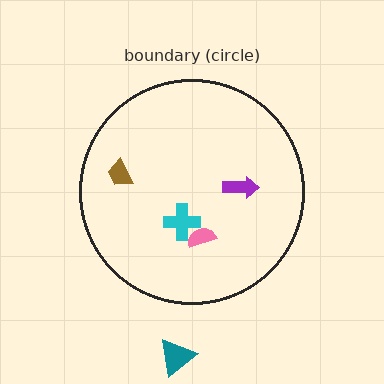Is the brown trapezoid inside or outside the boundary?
Inside.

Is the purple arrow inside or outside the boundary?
Inside.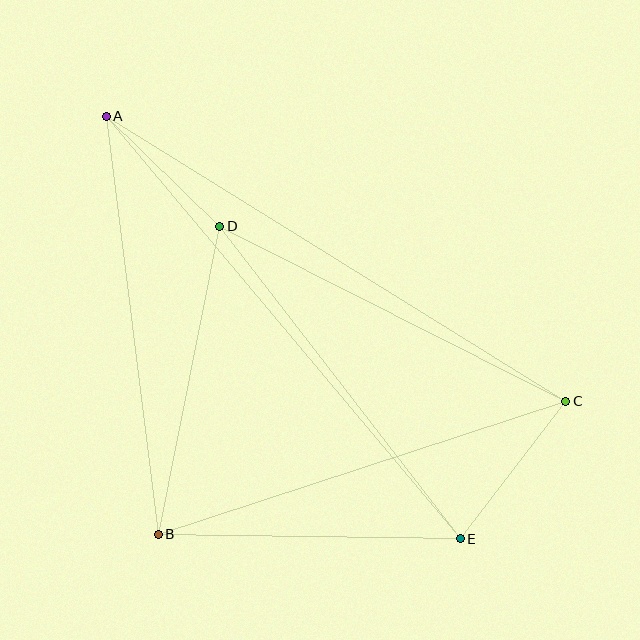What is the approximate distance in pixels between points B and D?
The distance between B and D is approximately 314 pixels.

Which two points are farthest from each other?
Points A and E are farthest from each other.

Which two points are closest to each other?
Points A and D are closest to each other.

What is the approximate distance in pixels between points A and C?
The distance between A and C is approximately 541 pixels.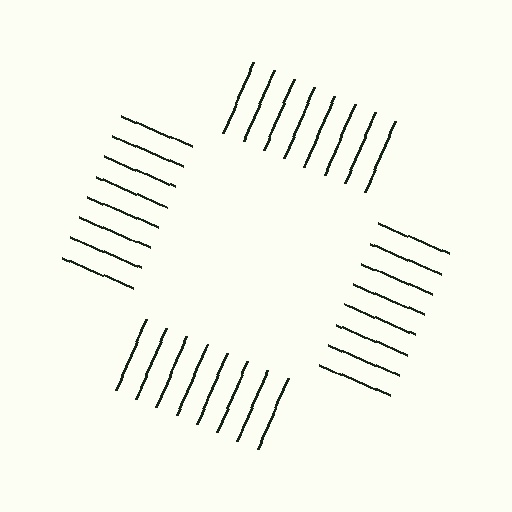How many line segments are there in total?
32 — 8 along each of the 4 edges.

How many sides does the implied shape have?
4 sides — the line-ends trace a square.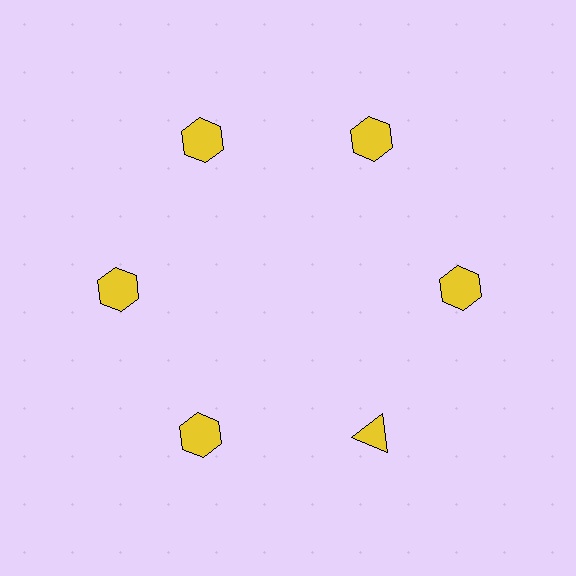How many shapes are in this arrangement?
There are 6 shapes arranged in a ring pattern.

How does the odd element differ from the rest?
It has a different shape: triangle instead of hexagon.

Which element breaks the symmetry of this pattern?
The yellow triangle at roughly the 5 o'clock position breaks the symmetry. All other shapes are yellow hexagons.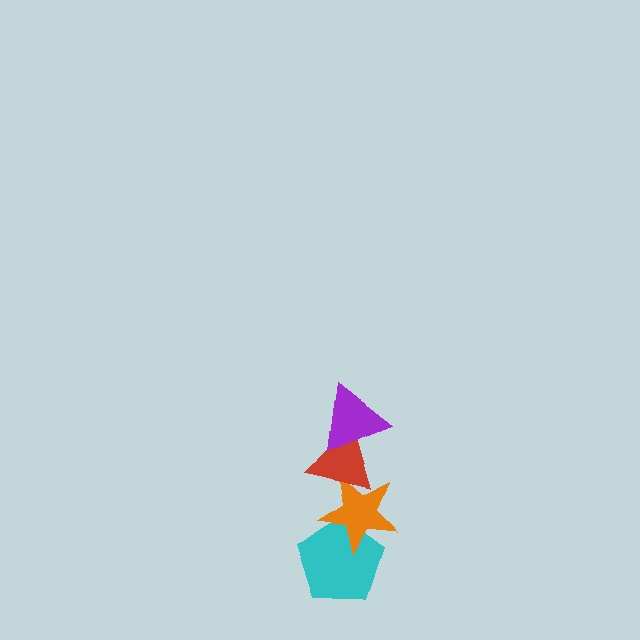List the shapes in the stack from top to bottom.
From top to bottom: the purple triangle, the red triangle, the orange star, the cyan pentagon.